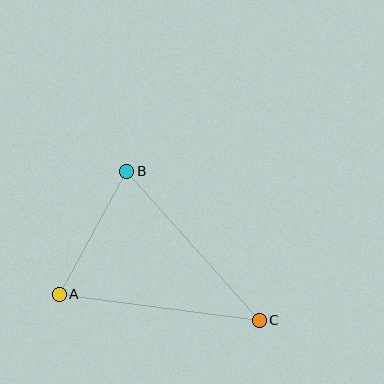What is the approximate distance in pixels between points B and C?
The distance between B and C is approximately 200 pixels.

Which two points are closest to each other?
Points A and B are closest to each other.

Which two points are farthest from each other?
Points A and C are farthest from each other.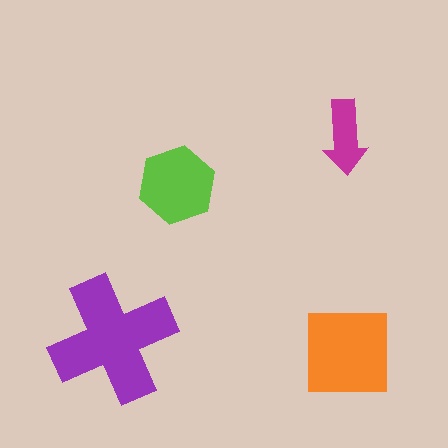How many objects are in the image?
There are 4 objects in the image.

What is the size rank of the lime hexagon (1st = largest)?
3rd.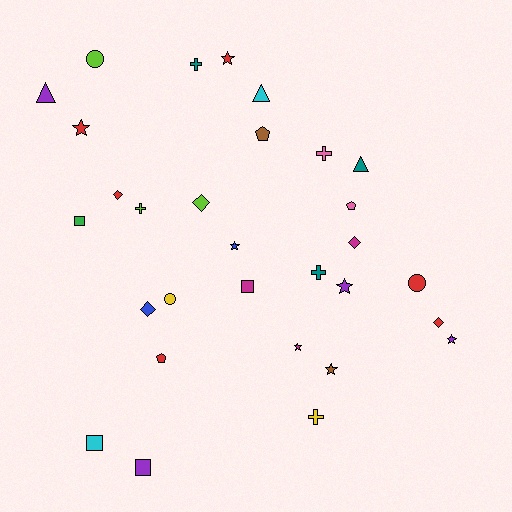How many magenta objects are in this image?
There are 3 magenta objects.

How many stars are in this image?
There are 7 stars.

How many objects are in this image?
There are 30 objects.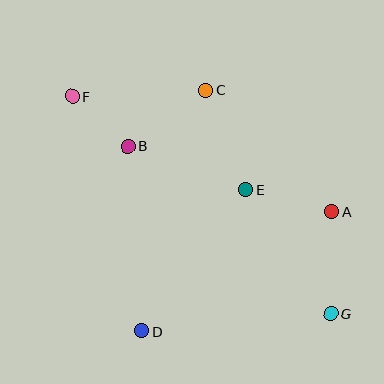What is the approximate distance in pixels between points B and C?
The distance between B and C is approximately 96 pixels.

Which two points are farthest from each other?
Points F and G are farthest from each other.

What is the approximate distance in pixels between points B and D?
The distance between B and D is approximately 185 pixels.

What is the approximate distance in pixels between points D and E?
The distance between D and E is approximately 175 pixels.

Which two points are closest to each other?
Points B and F are closest to each other.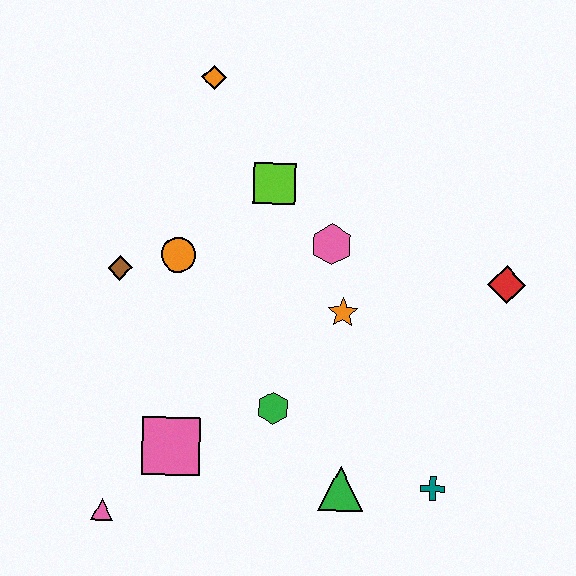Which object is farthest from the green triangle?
The orange diamond is farthest from the green triangle.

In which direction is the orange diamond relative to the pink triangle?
The orange diamond is above the pink triangle.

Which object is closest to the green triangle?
The teal cross is closest to the green triangle.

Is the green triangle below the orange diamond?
Yes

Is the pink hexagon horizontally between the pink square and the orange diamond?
No